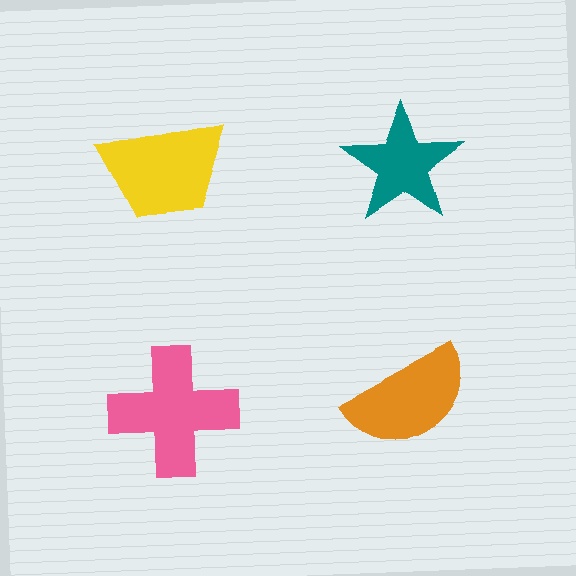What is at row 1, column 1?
A yellow trapezoid.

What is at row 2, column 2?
An orange semicircle.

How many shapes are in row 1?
2 shapes.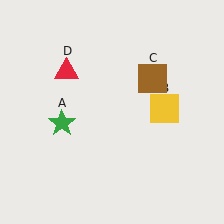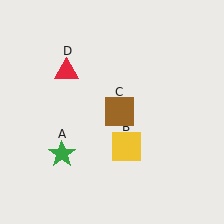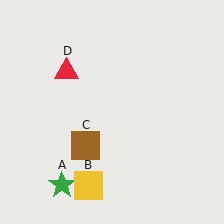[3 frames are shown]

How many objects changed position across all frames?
3 objects changed position: green star (object A), yellow square (object B), brown square (object C).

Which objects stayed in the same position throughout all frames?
Red triangle (object D) remained stationary.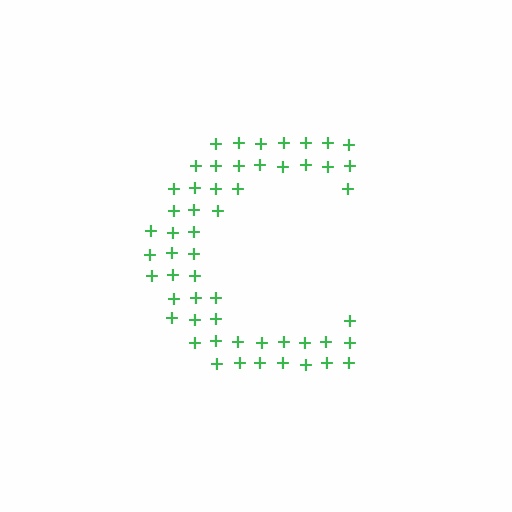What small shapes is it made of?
It is made of small plus signs.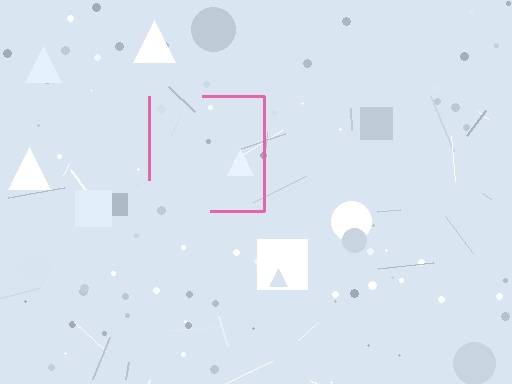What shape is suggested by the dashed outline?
The dashed outline suggests a square.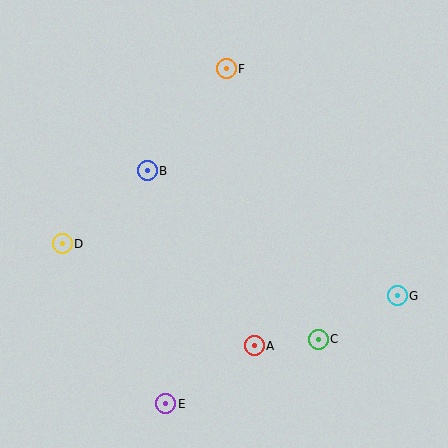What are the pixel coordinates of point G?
Point G is at (397, 296).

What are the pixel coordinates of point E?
Point E is at (166, 404).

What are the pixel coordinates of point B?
Point B is at (147, 171).